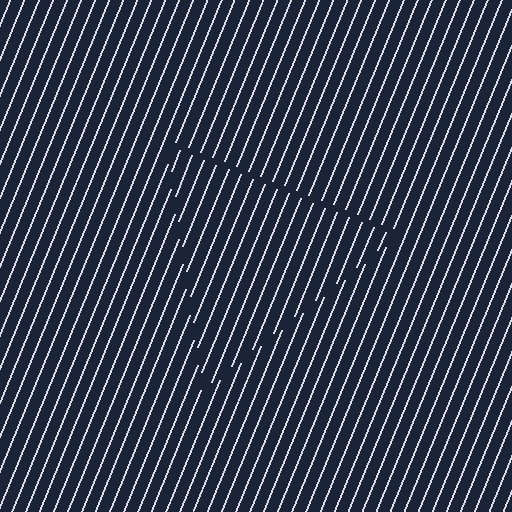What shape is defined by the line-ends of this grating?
An illusory triangle. The interior of the shape contains the same grating, shifted by half a period — the contour is defined by the phase discontinuity where line-ends from the inner and outer gratings abut.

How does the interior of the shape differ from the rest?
The interior of the shape contains the same grating, shifted by half a period — the contour is defined by the phase discontinuity where line-ends from the inner and outer gratings abut.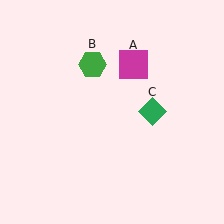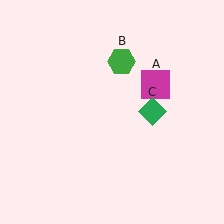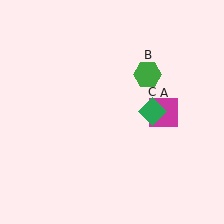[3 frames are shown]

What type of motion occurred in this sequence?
The magenta square (object A), green hexagon (object B) rotated clockwise around the center of the scene.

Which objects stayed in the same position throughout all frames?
Green diamond (object C) remained stationary.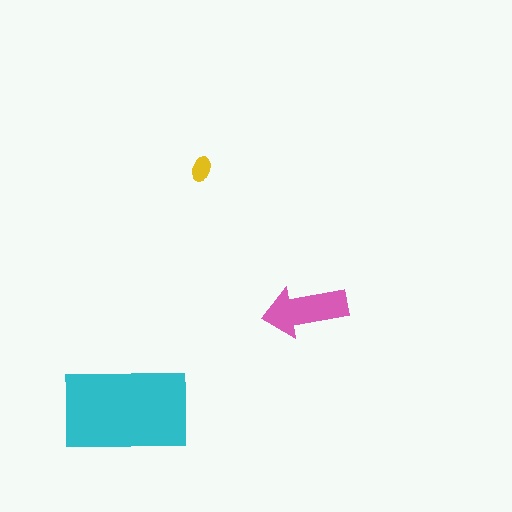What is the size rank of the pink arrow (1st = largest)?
2nd.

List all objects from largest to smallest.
The cyan rectangle, the pink arrow, the yellow ellipse.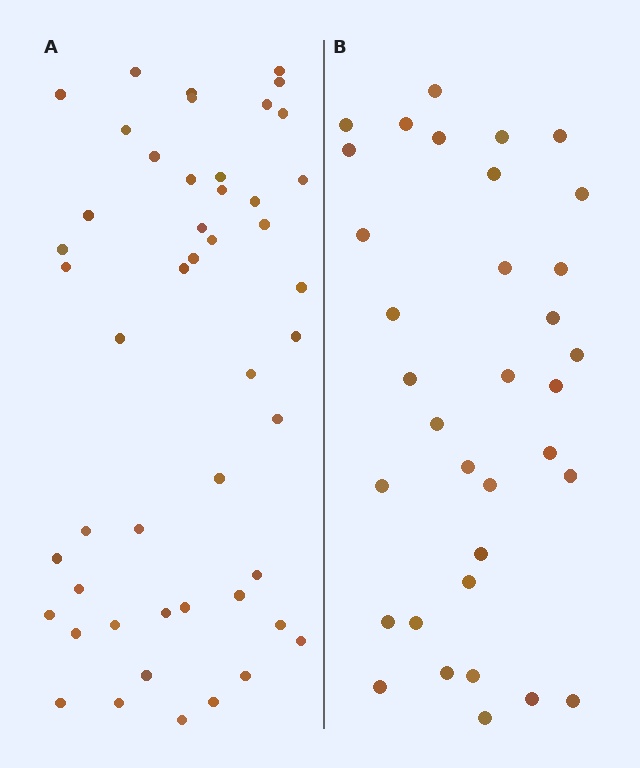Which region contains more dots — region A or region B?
Region A (the left region) has more dots.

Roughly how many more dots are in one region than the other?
Region A has approximately 15 more dots than region B.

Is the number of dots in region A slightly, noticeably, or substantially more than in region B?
Region A has noticeably more, but not dramatically so. The ratio is roughly 1.4 to 1.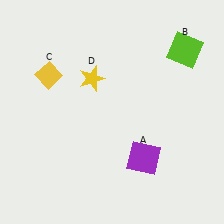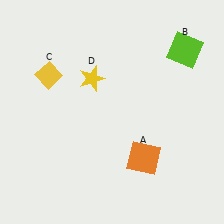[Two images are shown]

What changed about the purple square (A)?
In Image 1, A is purple. In Image 2, it changed to orange.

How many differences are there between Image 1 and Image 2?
There is 1 difference between the two images.